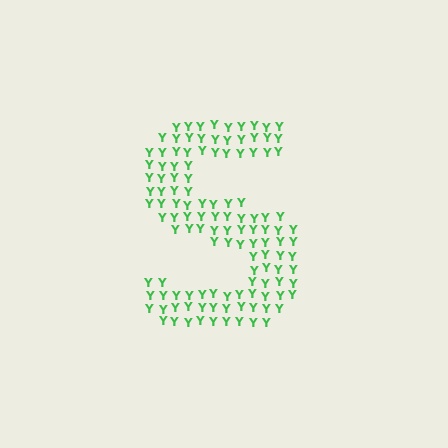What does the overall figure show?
The overall figure shows the letter S.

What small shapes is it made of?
It is made of small letter Y's.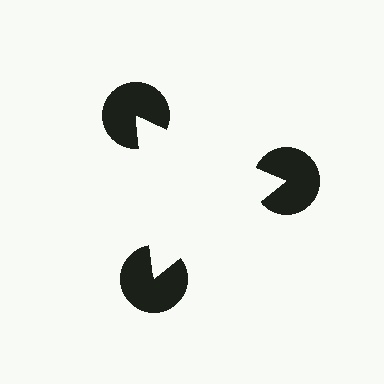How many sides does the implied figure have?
3 sides.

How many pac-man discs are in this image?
There are 3 — one at each vertex of the illusory triangle.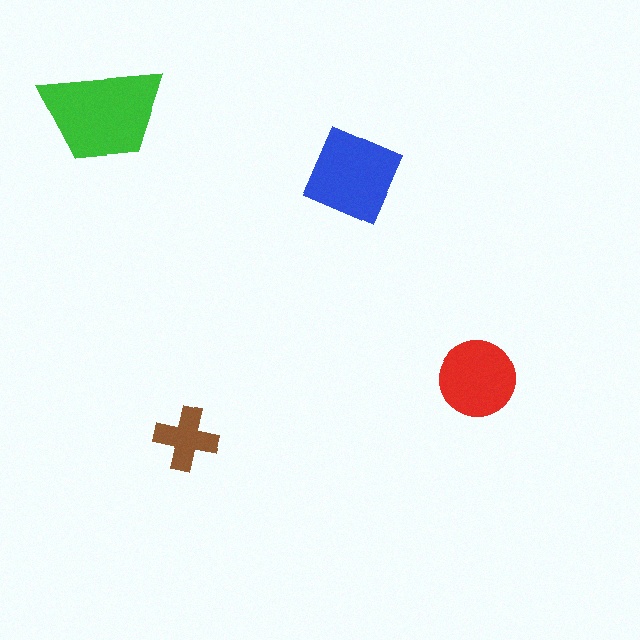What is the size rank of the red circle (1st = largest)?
3rd.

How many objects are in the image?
There are 4 objects in the image.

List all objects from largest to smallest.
The green trapezoid, the blue diamond, the red circle, the brown cross.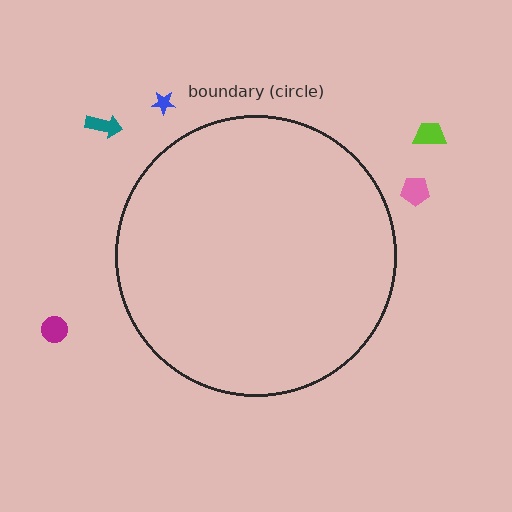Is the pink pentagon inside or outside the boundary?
Outside.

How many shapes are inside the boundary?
0 inside, 5 outside.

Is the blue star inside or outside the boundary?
Outside.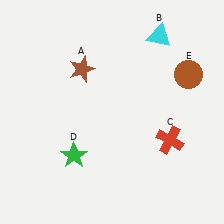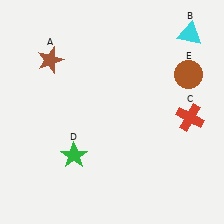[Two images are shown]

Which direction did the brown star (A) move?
The brown star (A) moved left.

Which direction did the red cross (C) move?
The red cross (C) moved up.